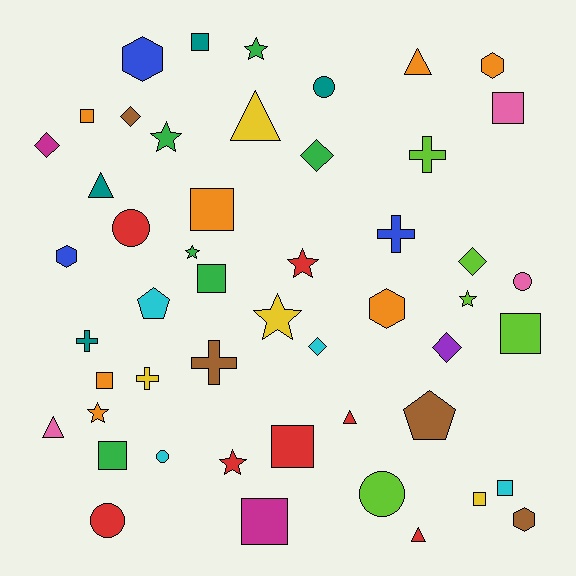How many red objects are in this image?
There are 7 red objects.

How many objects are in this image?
There are 50 objects.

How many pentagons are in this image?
There are 2 pentagons.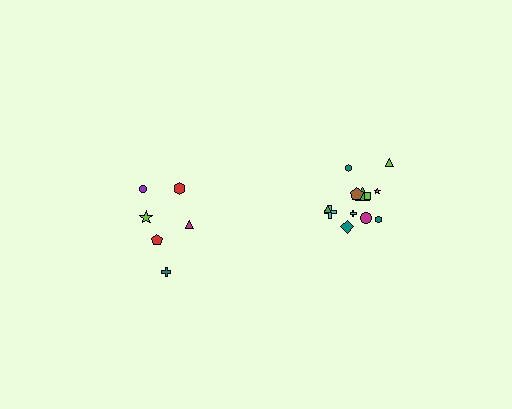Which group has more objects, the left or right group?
The right group.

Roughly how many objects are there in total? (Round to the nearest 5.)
Roughly 20 objects in total.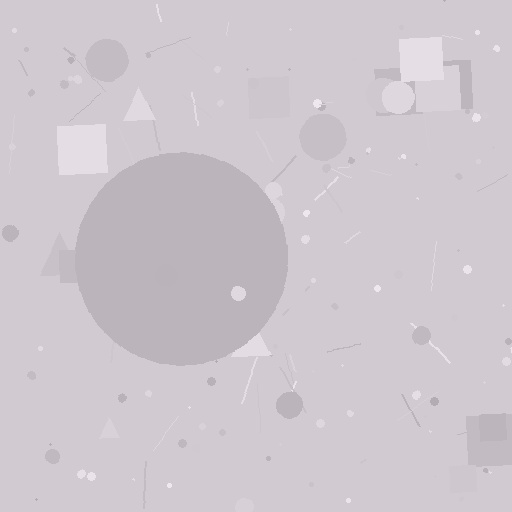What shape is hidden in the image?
A circle is hidden in the image.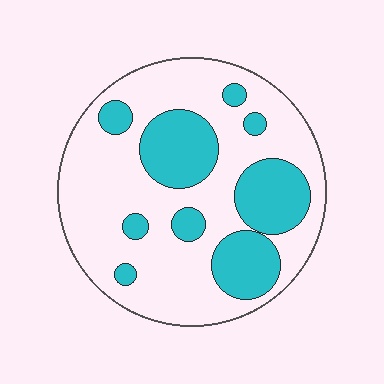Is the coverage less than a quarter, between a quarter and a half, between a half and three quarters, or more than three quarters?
Between a quarter and a half.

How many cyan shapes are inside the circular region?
9.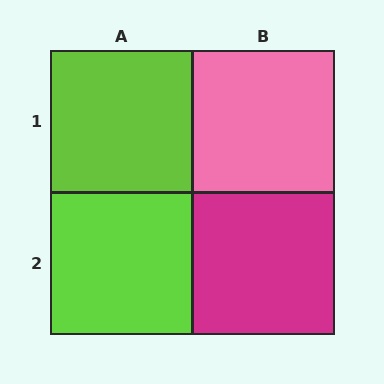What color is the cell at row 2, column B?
Magenta.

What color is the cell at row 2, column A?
Lime.